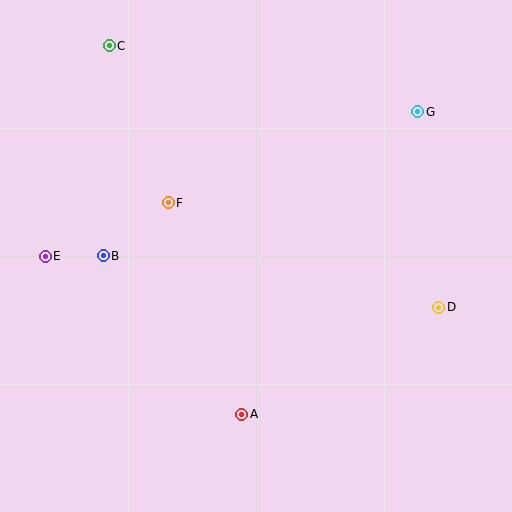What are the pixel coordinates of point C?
Point C is at (109, 46).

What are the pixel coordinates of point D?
Point D is at (439, 307).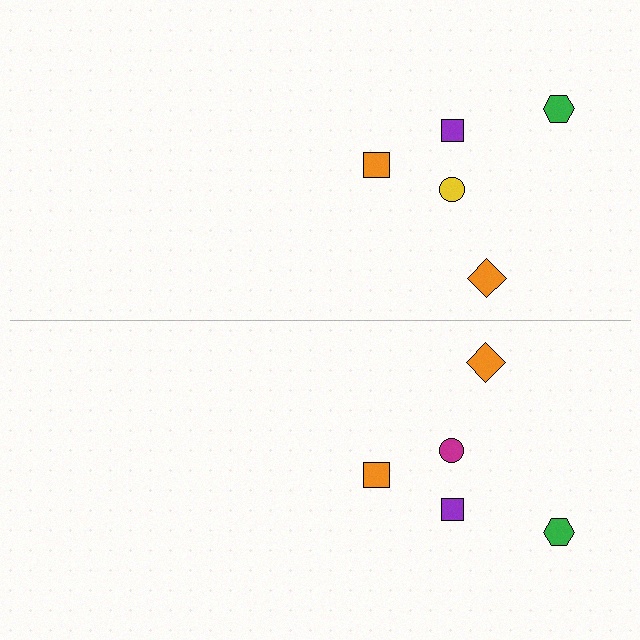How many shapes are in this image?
There are 10 shapes in this image.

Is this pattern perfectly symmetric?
No, the pattern is not perfectly symmetric. The magenta circle on the bottom side breaks the symmetry — its mirror counterpart is yellow.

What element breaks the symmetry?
The magenta circle on the bottom side breaks the symmetry — its mirror counterpart is yellow.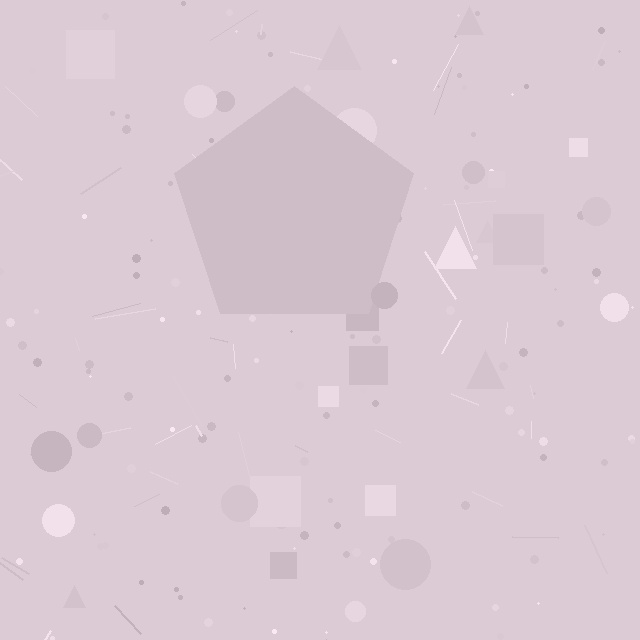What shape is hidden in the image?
A pentagon is hidden in the image.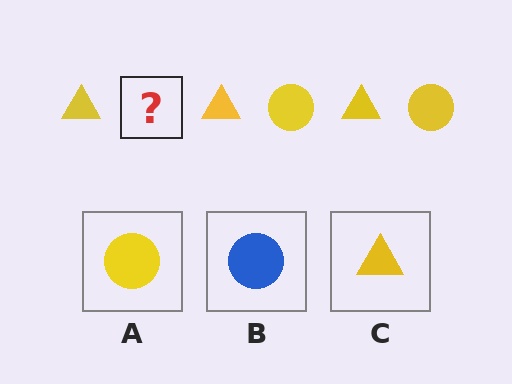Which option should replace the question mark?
Option A.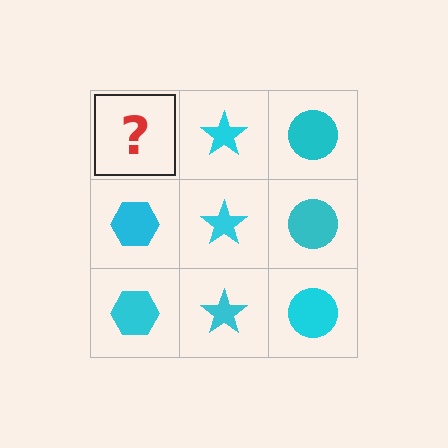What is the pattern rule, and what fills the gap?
The rule is that each column has a consistent shape. The gap should be filled with a cyan hexagon.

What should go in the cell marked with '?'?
The missing cell should contain a cyan hexagon.